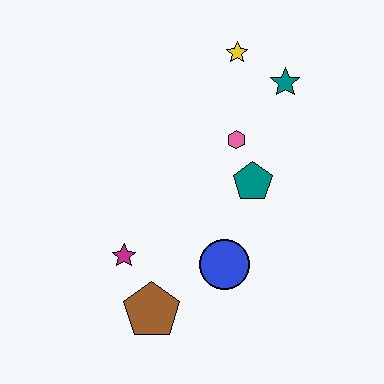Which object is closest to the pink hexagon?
The teal pentagon is closest to the pink hexagon.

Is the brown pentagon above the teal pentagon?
No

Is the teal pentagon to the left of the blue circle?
No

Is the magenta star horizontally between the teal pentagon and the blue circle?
No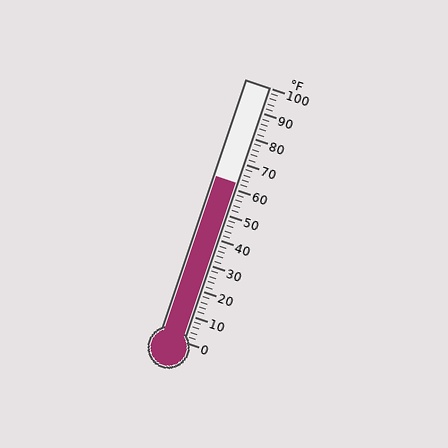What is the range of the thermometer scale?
The thermometer scale ranges from 0°F to 100°F.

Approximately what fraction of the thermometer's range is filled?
The thermometer is filled to approximately 60% of its range.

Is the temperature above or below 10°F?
The temperature is above 10°F.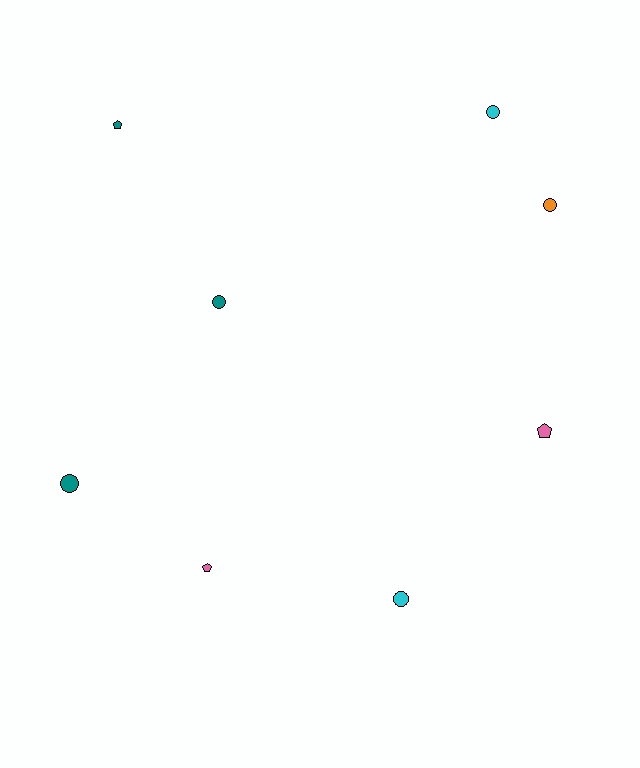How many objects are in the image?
There are 8 objects.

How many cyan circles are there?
There are 2 cyan circles.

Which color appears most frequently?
Teal, with 3 objects.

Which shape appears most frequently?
Circle, with 5 objects.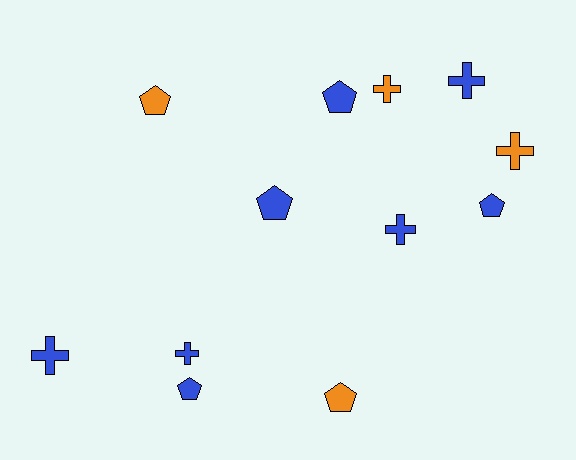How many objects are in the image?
There are 12 objects.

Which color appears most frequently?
Blue, with 8 objects.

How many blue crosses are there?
There are 4 blue crosses.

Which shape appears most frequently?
Pentagon, with 6 objects.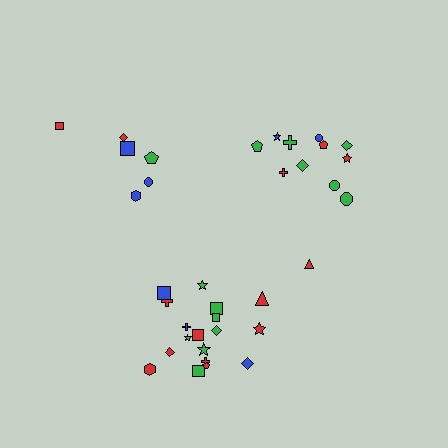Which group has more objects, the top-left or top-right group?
The top-right group.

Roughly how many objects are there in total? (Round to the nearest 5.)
Roughly 35 objects in total.